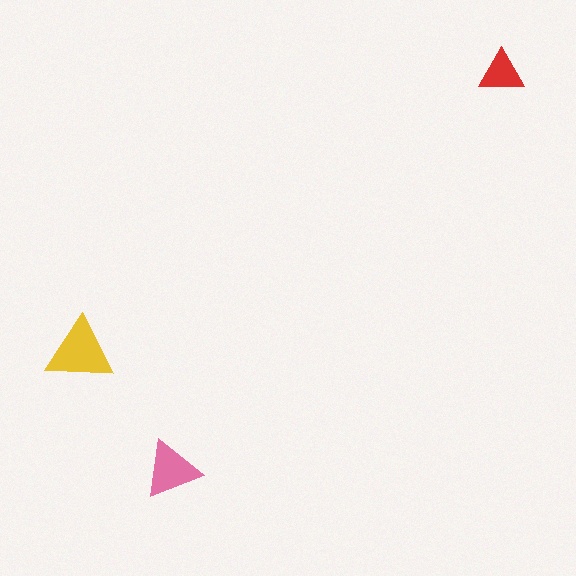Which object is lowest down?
The pink triangle is bottommost.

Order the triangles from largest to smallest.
the yellow one, the pink one, the red one.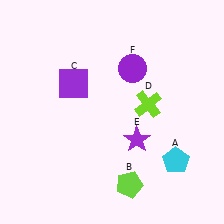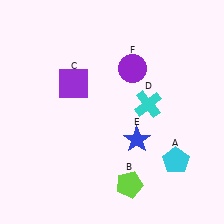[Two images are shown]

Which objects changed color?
D changed from lime to cyan. E changed from purple to blue.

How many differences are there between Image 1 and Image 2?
There are 2 differences between the two images.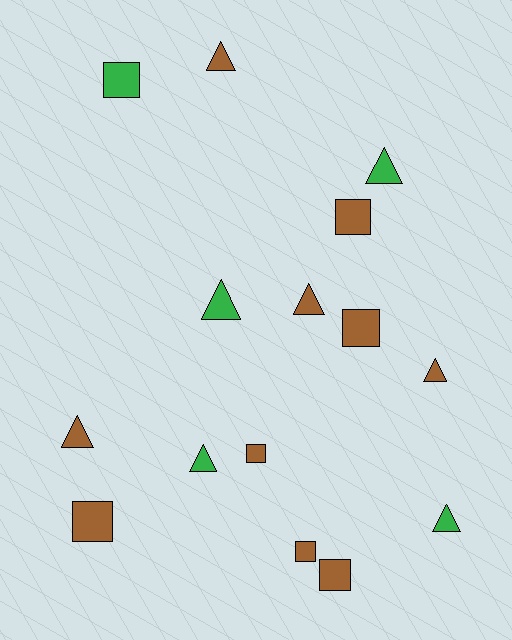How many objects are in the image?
There are 15 objects.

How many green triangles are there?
There are 4 green triangles.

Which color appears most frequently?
Brown, with 10 objects.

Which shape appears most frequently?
Triangle, with 8 objects.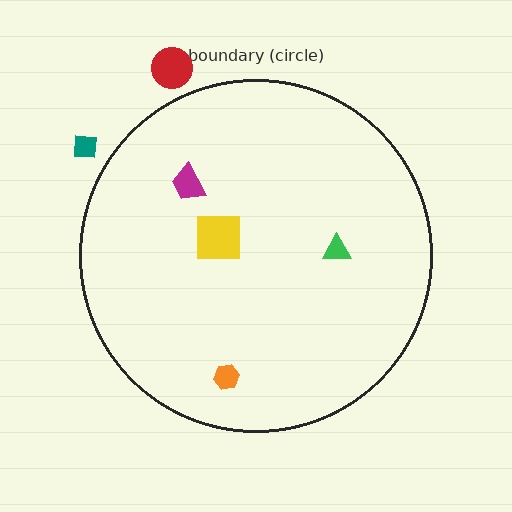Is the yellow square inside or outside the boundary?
Inside.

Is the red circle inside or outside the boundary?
Outside.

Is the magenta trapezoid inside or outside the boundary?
Inside.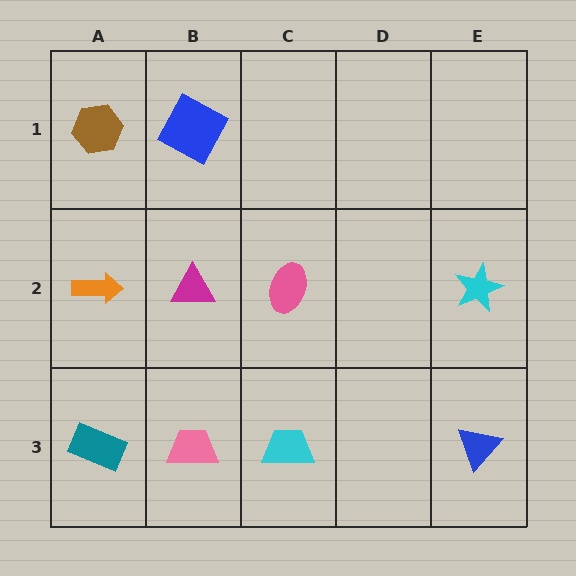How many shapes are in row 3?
4 shapes.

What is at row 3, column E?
A blue triangle.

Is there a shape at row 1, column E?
No, that cell is empty.